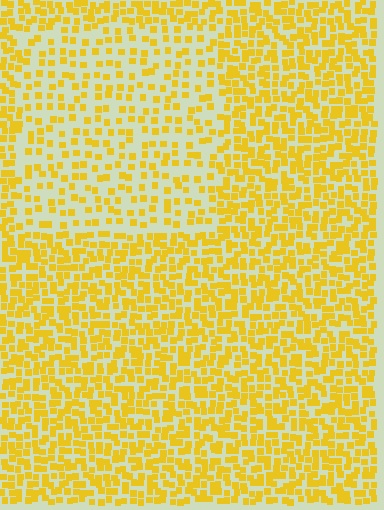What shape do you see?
I see a rectangle.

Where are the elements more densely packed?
The elements are more densely packed outside the rectangle boundary.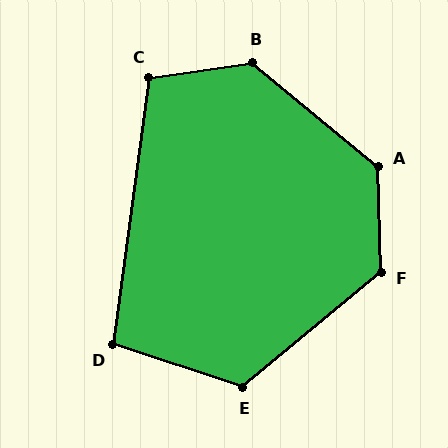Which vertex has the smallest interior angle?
D, at approximately 100 degrees.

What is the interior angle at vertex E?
Approximately 122 degrees (obtuse).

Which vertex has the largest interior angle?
B, at approximately 132 degrees.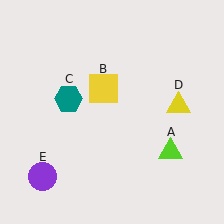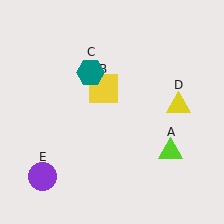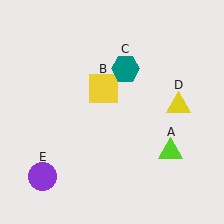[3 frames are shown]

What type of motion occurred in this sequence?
The teal hexagon (object C) rotated clockwise around the center of the scene.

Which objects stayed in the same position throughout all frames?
Lime triangle (object A) and yellow square (object B) and yellow triangle (object D) and purple circle (object E) remained stationary.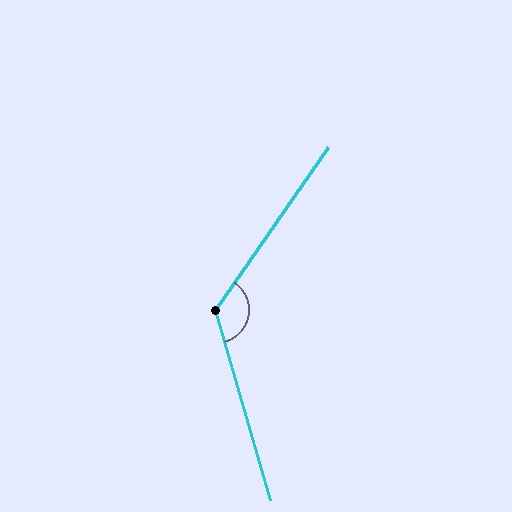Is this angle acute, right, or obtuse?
It is obtuse.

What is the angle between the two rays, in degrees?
Approximately 129 degrees.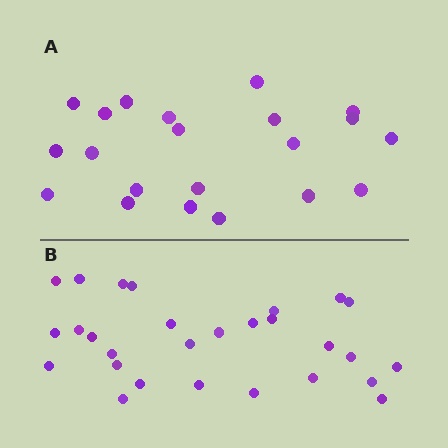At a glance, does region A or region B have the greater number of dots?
Region B (the bottom region) has more dots.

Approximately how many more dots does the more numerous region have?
Region B has roughly 8 or so more dots than region A.